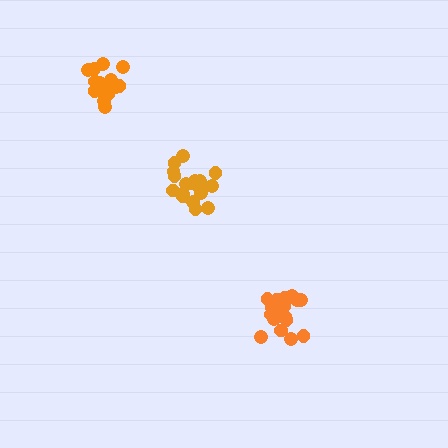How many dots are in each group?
Group 1: 21 dots, Group 2: 18 dots, Group 3: 20 dots (59 total).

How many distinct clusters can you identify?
There are 3 distinct clusters.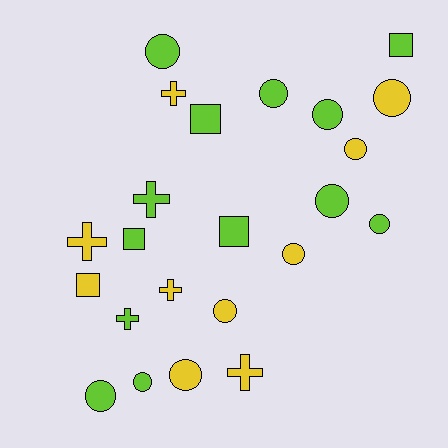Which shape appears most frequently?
Circle, with 12 objects.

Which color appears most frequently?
Lime, with 13 objects.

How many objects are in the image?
There are 23 objects.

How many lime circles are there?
There are 7 lime circles.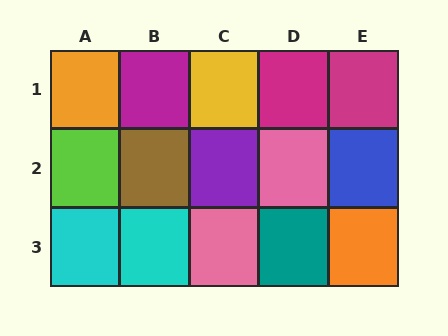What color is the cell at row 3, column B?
Cyan.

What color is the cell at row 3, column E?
Orange.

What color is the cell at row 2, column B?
Brown.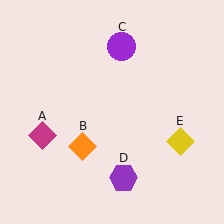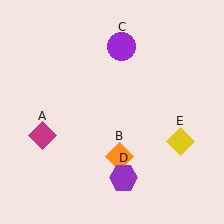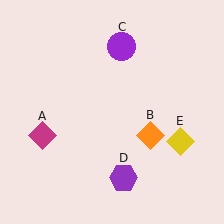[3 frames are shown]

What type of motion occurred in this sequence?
The orange diamond (object B) rotated counterclockwise around the center of the scene.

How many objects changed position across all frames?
1 object changed position: orange diamond (object B).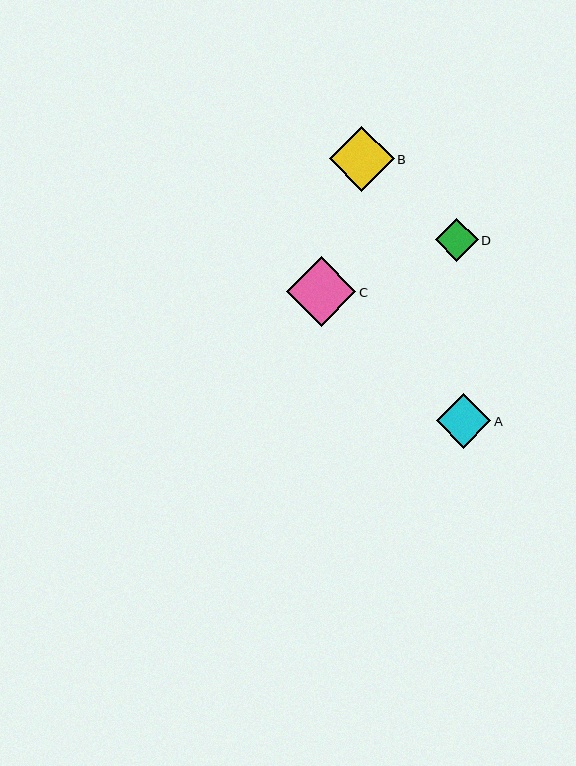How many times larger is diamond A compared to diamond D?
Diamond A is approximately 1.3 times the size of diamond D.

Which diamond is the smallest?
Diamond D is the smallest with a size of approximately 43 pixels.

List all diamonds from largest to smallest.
From largest to smallest: C, B, A, D.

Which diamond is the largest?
Diamond C is the largest with a size of approximately 69 pixels.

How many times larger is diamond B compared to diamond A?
Diamond B is approximately 1.2 times the size of diamond A.